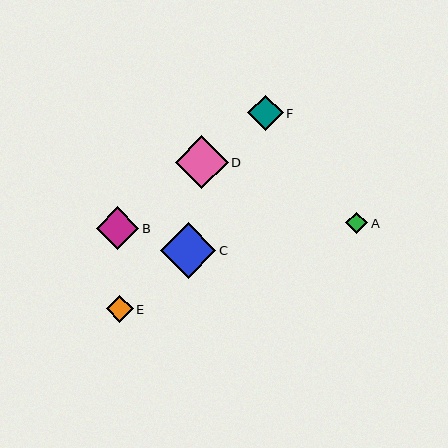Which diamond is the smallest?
Diamond A is the smallest with a size of approximately 22 pixels.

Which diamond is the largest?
Diamond C is the largest with a size of approximately 55 pixels.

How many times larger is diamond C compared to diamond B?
Diamond C is approximately 1.3 times the size of diamond B.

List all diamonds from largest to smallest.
From largest to smallest: C, D, B, F, E, A.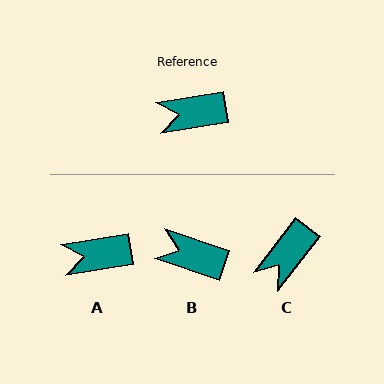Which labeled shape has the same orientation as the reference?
A.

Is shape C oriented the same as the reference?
No, it is off by about 43 degrees.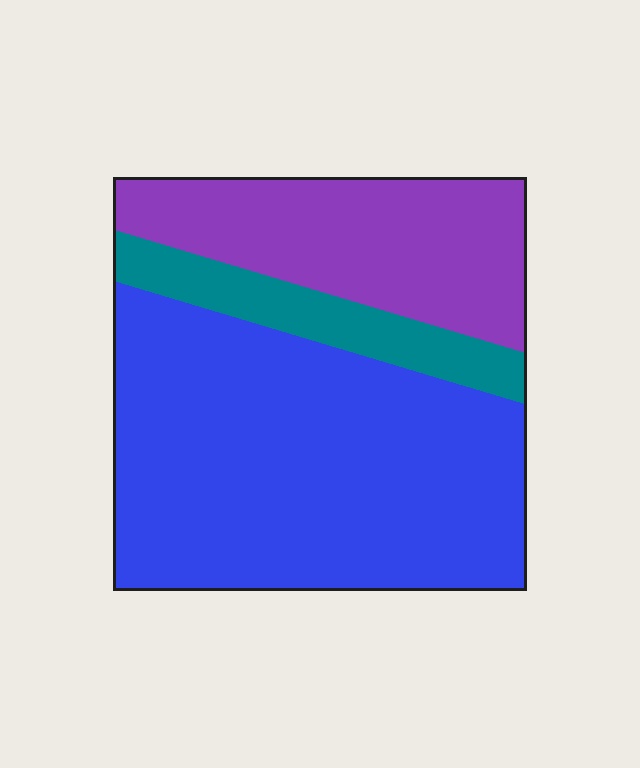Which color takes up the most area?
Blue, at roughly 60%.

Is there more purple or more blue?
Blue.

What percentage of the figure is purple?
Purple takes up about one quarter (1/4) of the figure.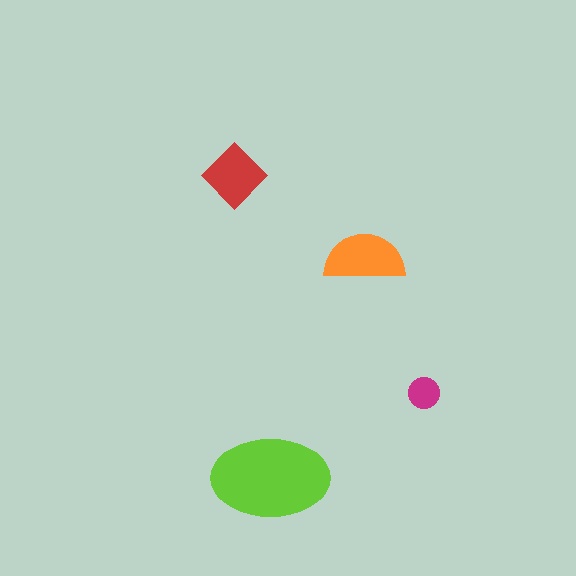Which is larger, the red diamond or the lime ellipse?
The lime ellipse.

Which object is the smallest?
The magenta circle.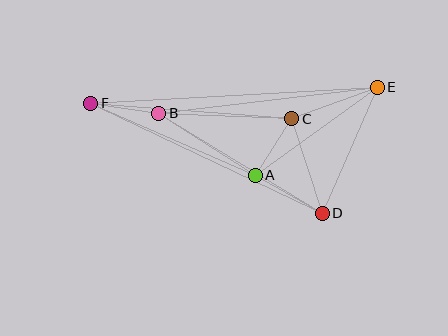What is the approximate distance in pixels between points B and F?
The distance between B and F is approximately 69 pixels.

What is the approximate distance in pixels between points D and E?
The distance between D and E is approximately 138 pixels.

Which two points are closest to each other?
Points A and C are closest to each other.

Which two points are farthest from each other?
Points E and F are farthest from each other.